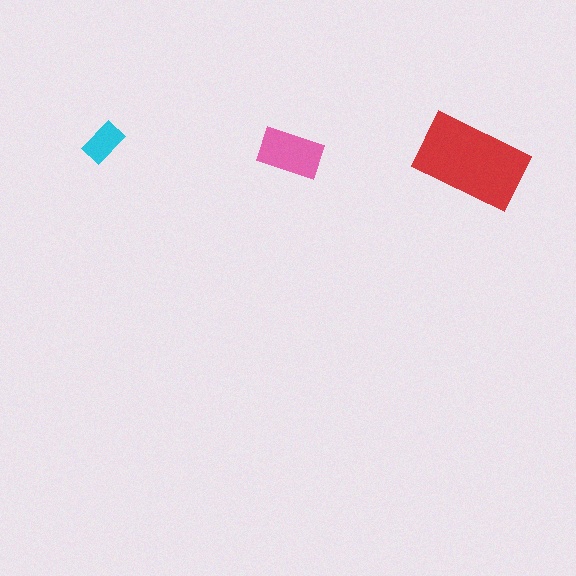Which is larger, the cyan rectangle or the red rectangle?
The red one.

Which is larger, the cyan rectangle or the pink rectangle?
The pink one.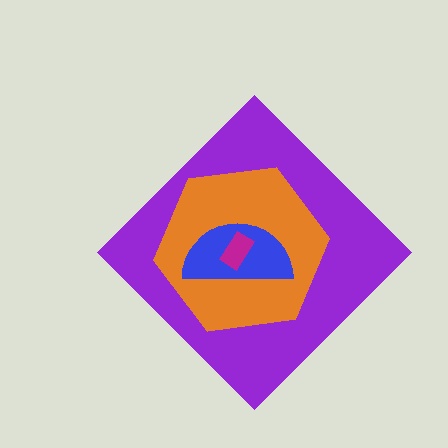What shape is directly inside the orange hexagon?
The blue semicircle.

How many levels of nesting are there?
4.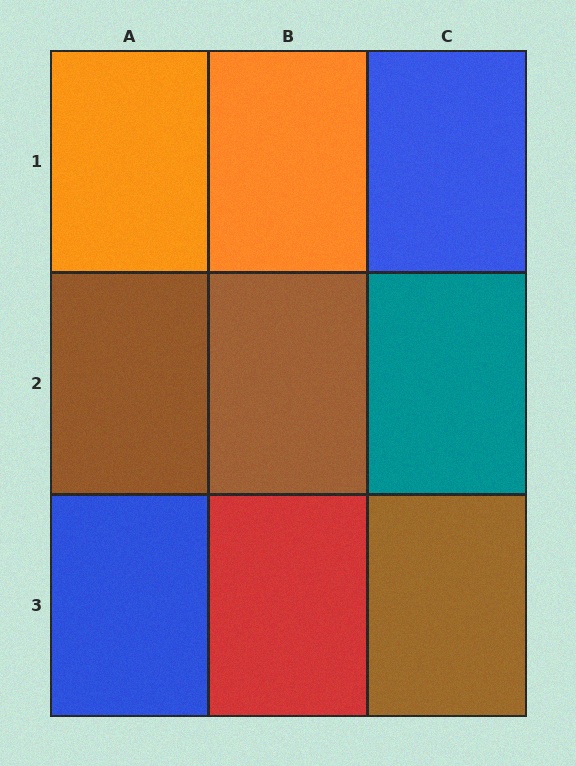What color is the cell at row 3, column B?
Red.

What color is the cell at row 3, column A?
Blue.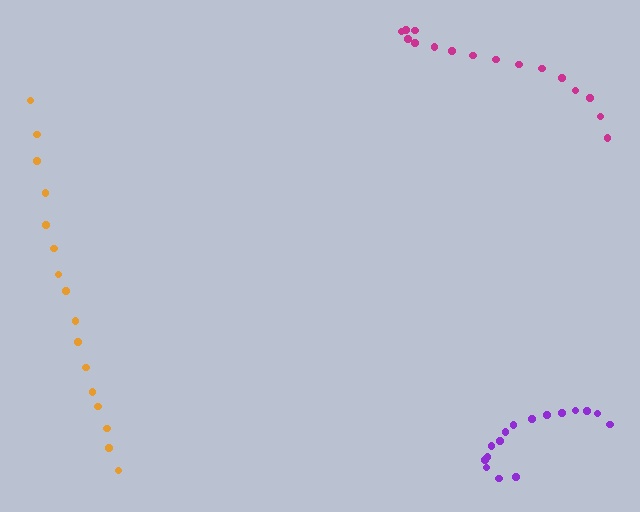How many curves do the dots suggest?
There are 3 distinct paths.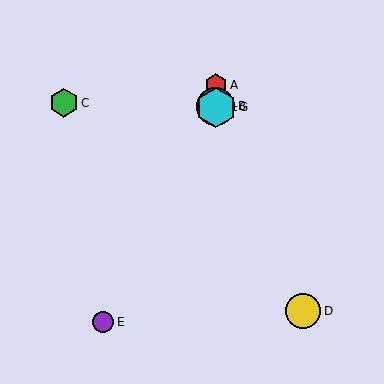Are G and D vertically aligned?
No, G is at x≈216 and D is at x≈303.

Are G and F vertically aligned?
Yes, both are at x≈216.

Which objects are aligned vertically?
Objects A, B, F, G are aligned vertically.